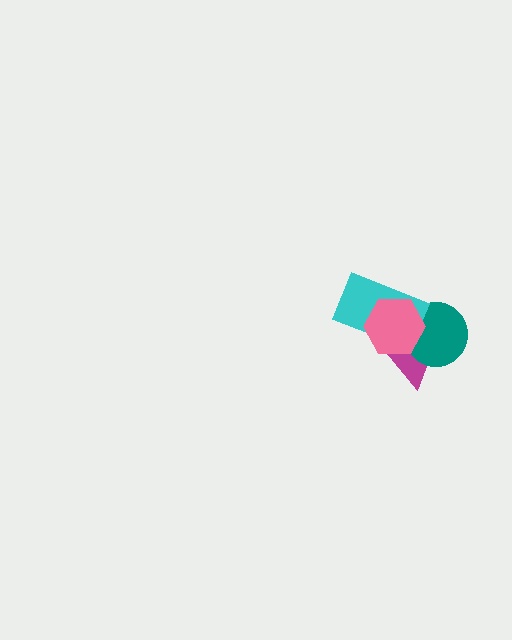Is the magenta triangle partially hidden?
Yes, it is partially covered by another shape.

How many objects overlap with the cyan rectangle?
3 objects overlap with the cyan rectangle.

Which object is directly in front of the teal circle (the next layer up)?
The cyan rectangle is directly in front of the teal circle.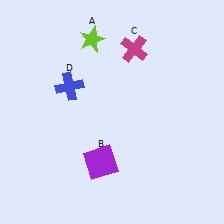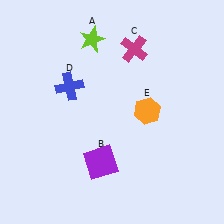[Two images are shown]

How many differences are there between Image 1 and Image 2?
There is 1 difference between the two images.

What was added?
An orange hexagon (E) was added in Image 2.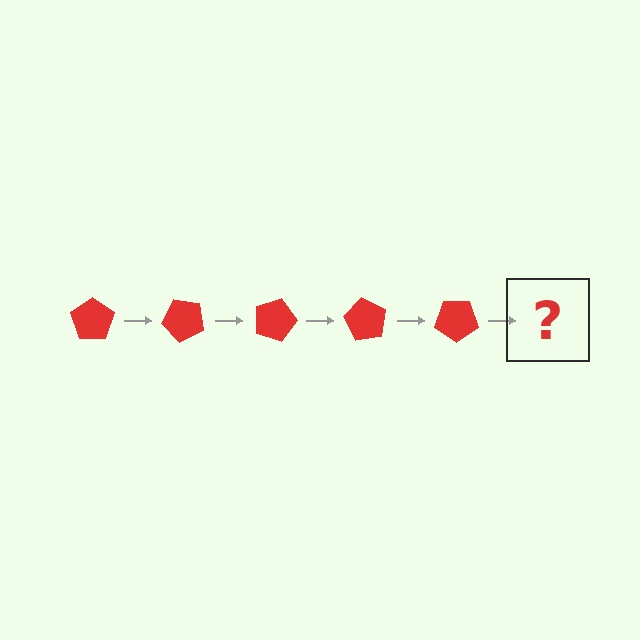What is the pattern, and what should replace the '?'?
The pattern is that the pentagon rotates 45 degrees each step. The '?' should be a red pentagon rotated 225 degrees.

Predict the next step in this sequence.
The next step is a red pentagon rotated 225 degrees.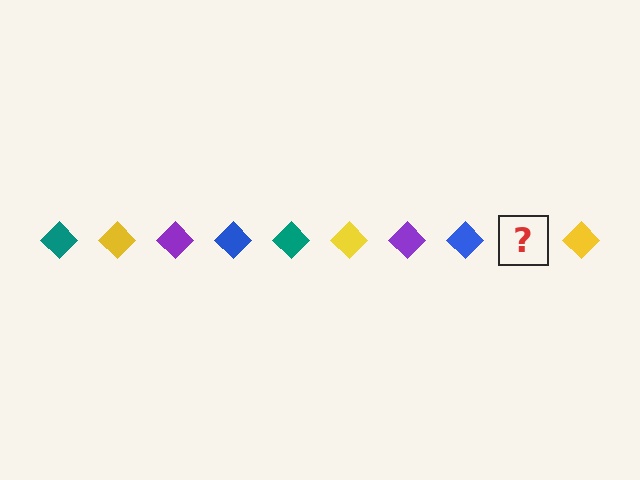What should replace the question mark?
The question mark should be replaced with a teal diamond.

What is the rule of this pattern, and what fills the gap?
The rule is that the pattern cycles through teal, yellow, purple, blue diamonds. The gap should be filled with a teal diamond.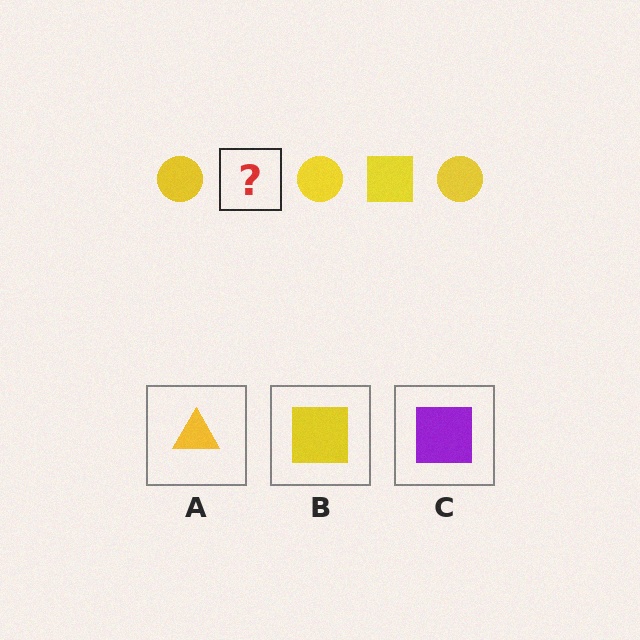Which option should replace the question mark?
Option B.